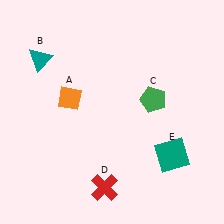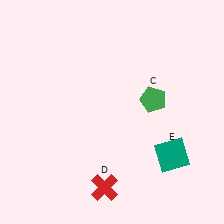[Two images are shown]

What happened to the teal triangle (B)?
The teal triangle (B) was removed in Image 2. It was in the top-left area of Image 1.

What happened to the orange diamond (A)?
The orange diamond (A) was removed in Image 2. It was in the top-left area of Image 1.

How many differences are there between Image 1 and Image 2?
There are 2 differences between the two images.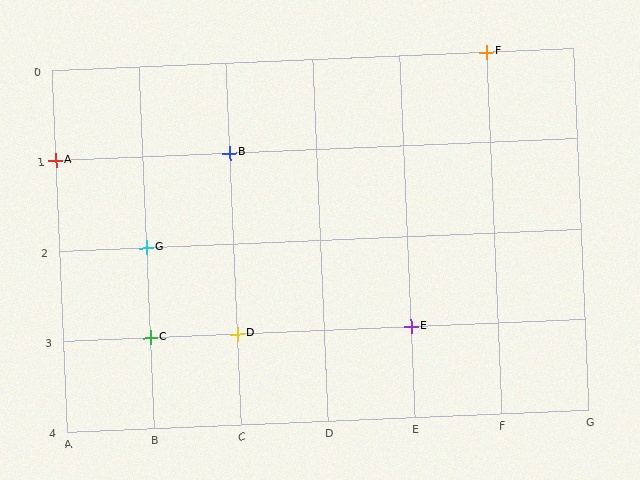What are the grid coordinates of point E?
Point E is at grid coordinates (E, 3).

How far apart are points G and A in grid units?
Points G and A are 1 column and 1 row apart (about 1.4 grid units diagonally).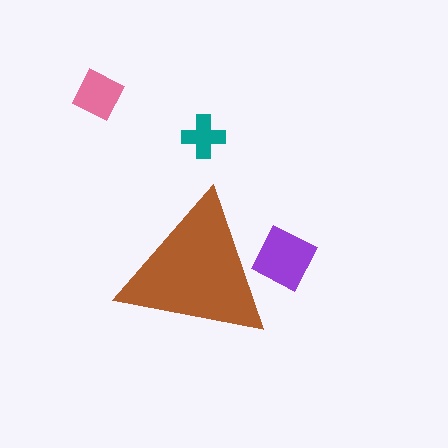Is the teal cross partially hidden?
No, the teal cross is fully visible.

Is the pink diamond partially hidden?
No, the pink diamond is fully visible.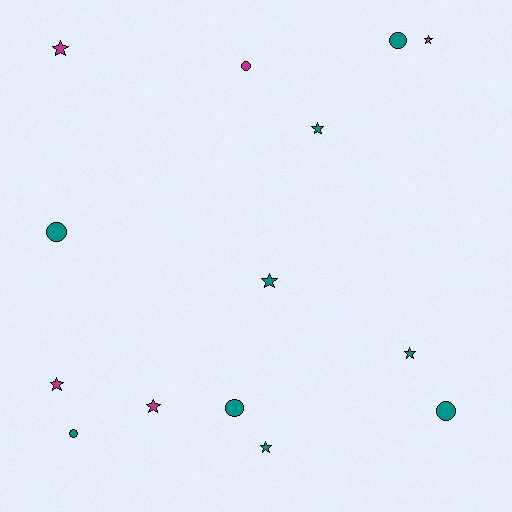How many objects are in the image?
There are 14 objects.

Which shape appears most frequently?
Star, with 8 objects.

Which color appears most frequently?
Teal, with 9 objects.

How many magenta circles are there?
There is 1 magenta circle.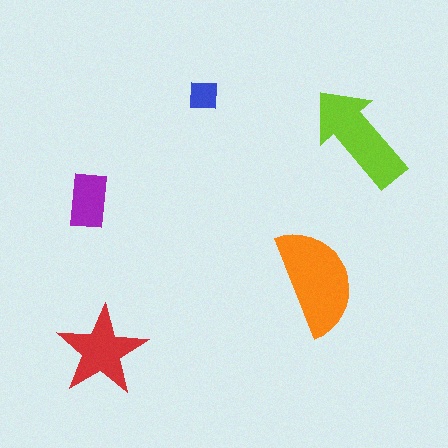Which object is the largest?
The orange semicircle.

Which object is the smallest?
The blue square.